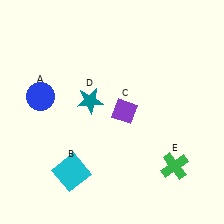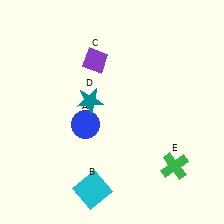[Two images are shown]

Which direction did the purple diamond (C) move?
The purple diamond (C) moved up.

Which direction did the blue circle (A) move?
The blue circle (A) moved right.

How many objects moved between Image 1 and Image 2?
3 objects moved between the two images.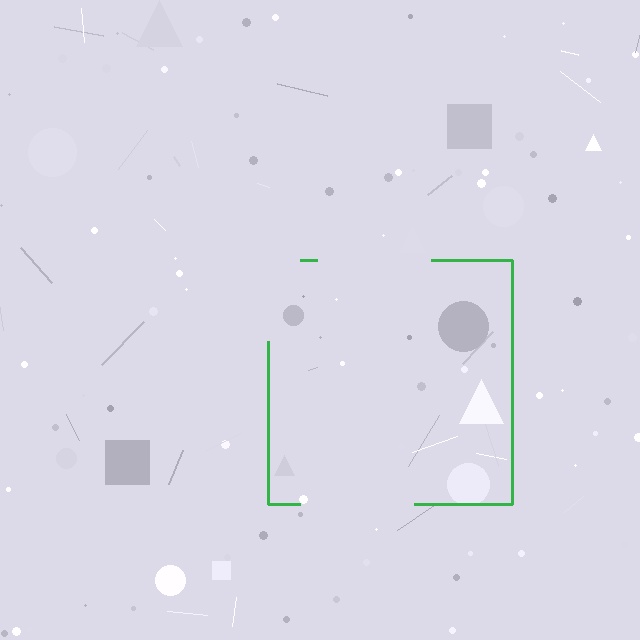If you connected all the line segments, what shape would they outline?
They would outline a square.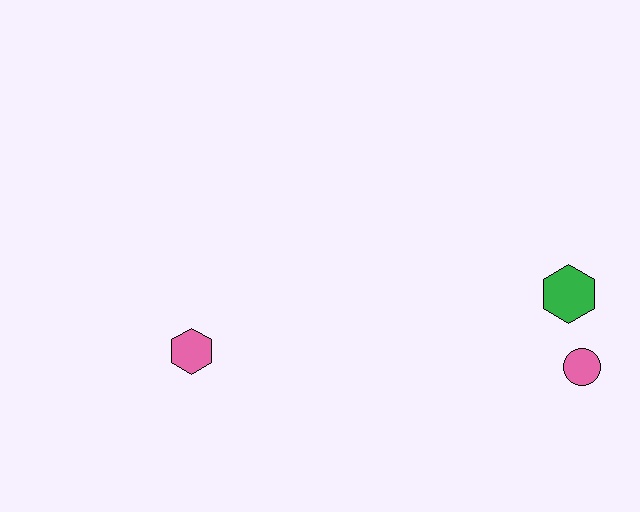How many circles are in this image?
There is 1 circle.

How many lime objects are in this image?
There are no lime objects.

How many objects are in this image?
There are 3 objects.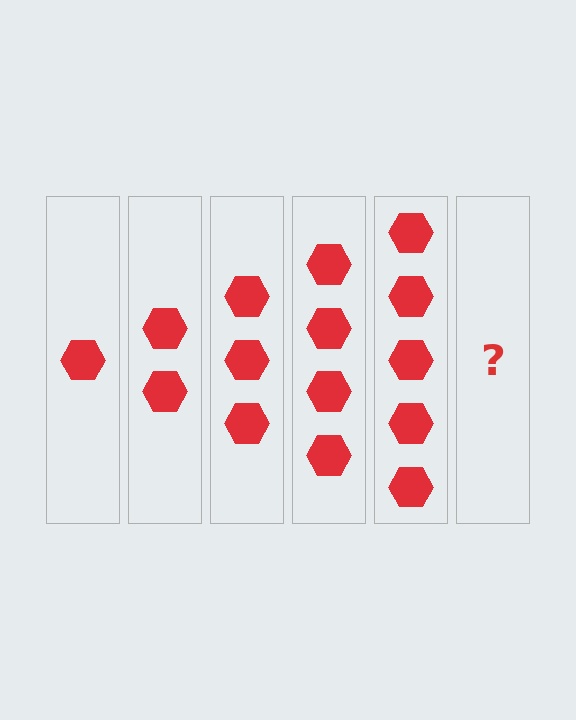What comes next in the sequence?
The next element should be 6 hexagons.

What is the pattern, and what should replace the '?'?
The pattern is that each step adds one more hexagon. The '?' should be 6 hexagons.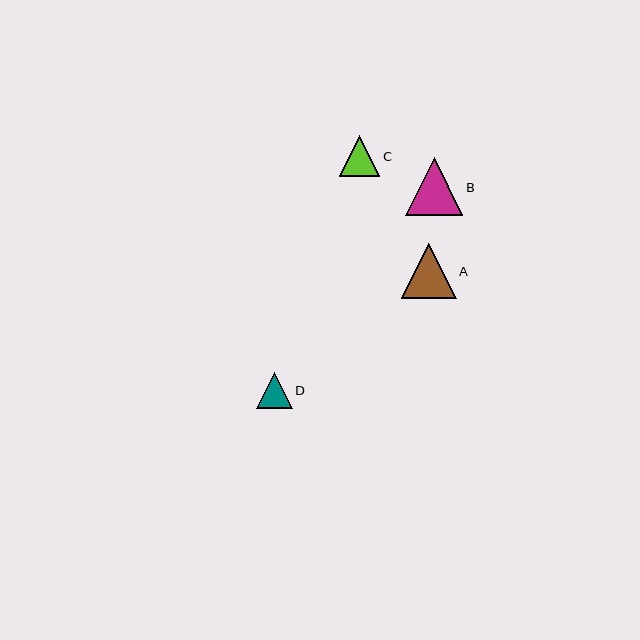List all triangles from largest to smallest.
From largest to smallest: B, A, C, D.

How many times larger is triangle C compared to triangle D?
Triangle C is approximately 1.1 times the size of triangle D.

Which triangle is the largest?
Triangle B is the largest with a size of approximately 58 pixels.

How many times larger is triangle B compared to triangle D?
Triangle B is approximately 1.6 times the size of triangle D.